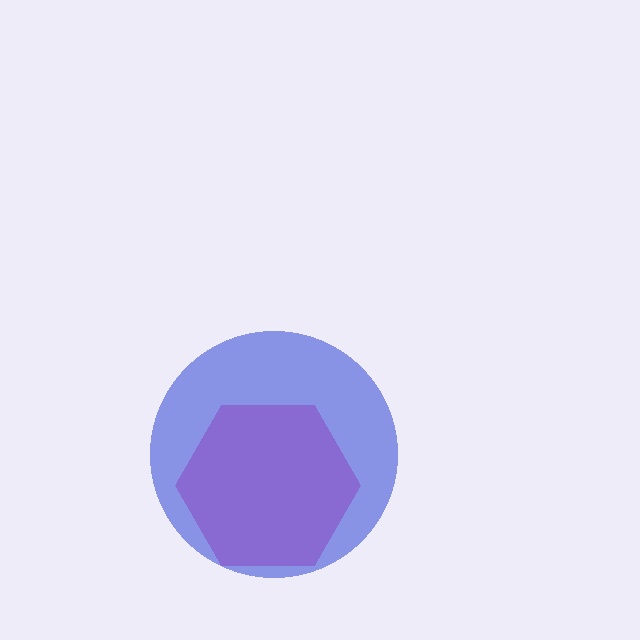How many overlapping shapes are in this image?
There are 2 overlapping shapes in the image.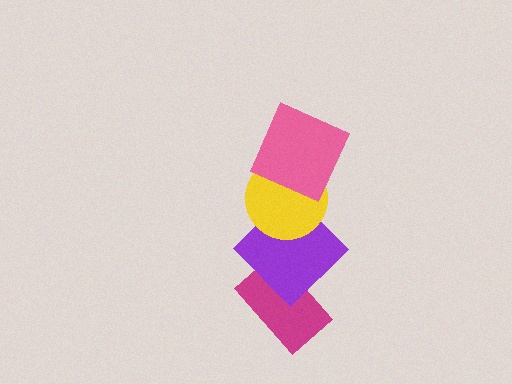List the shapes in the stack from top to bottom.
From top to bottom: the pink square, the yellow circle, the purple diamond, the magenta rectangle.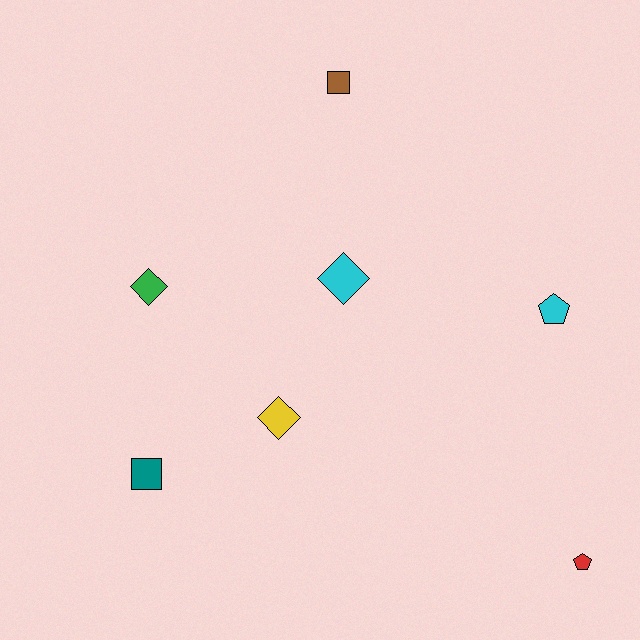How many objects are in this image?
There are 7 objects.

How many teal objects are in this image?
There is 1 teal object.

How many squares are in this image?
There are 2 squares.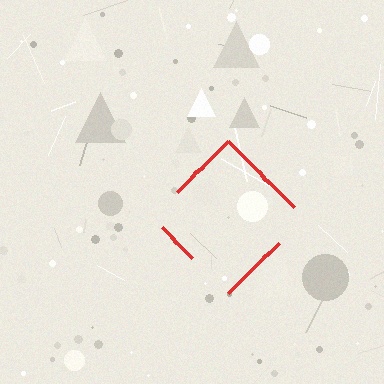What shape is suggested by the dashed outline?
The dashed outline suggests a diamond.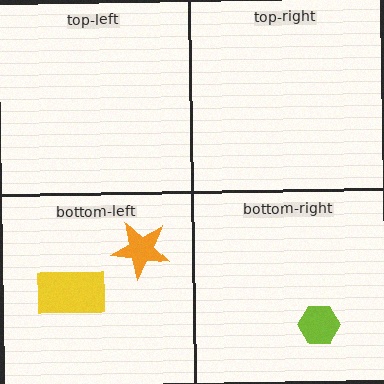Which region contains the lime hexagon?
The bottom-right region.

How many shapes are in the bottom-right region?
1.